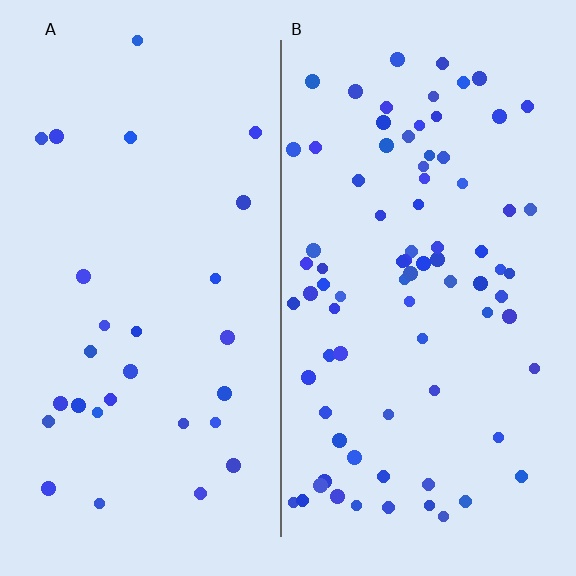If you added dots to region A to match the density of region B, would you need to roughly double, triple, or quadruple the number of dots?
Approximately triple.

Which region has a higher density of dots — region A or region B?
B (the right).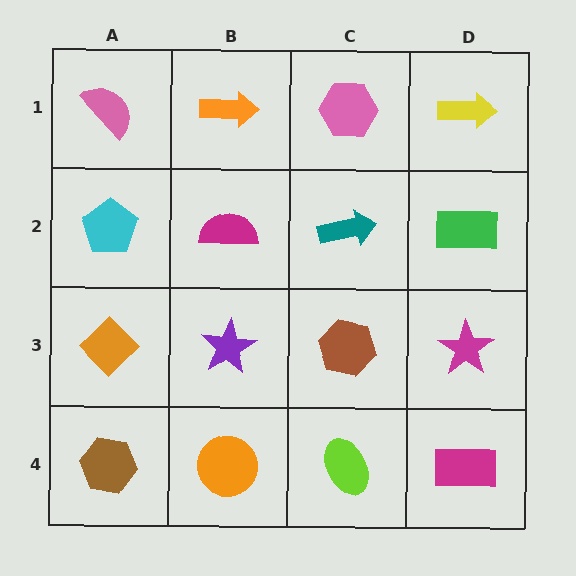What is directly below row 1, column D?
A green rectangle.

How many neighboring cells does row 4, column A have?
2.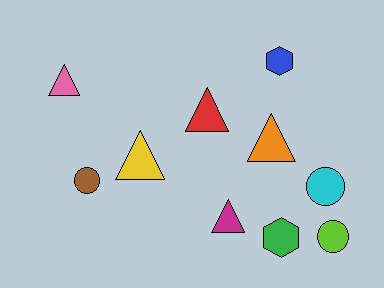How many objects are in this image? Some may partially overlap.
There are 10 objects.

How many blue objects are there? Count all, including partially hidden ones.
There is 1 blue object.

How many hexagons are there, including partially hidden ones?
There are 2 hexagons.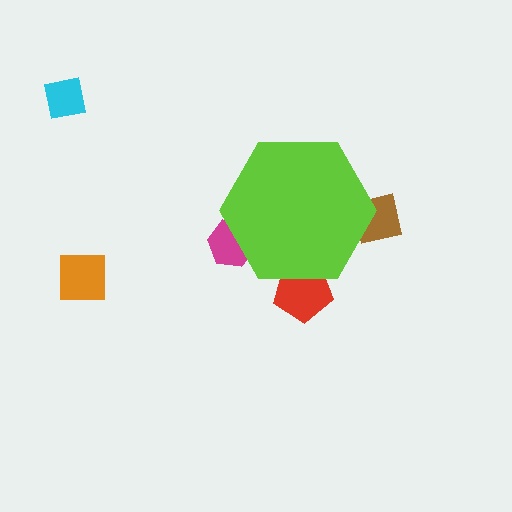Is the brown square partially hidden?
Yes, the brown square is partially hidden behind the lime hexagon.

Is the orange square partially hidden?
No, the orange square is fully visible.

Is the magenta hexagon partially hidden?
Yes, the magenta hexagon is partially hidden behind the lime hexagon.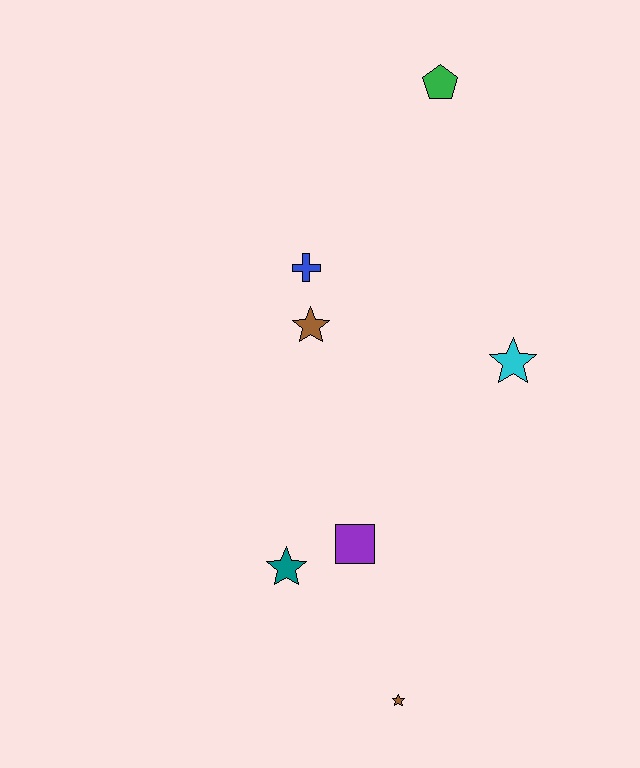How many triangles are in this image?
There are no triangles.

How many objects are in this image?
There are 7 objects.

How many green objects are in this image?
There is 1 green object.